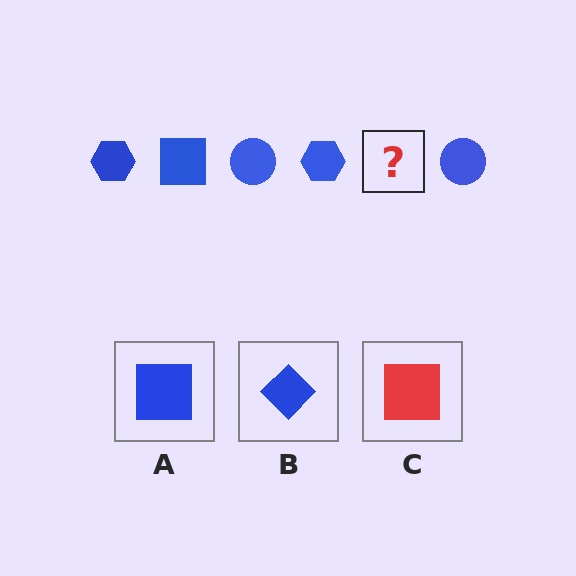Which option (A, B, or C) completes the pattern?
A.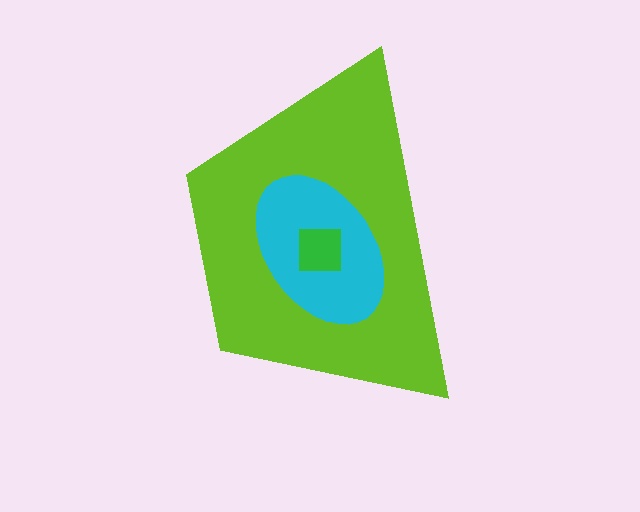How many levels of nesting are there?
3.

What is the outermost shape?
The lime trapezoid.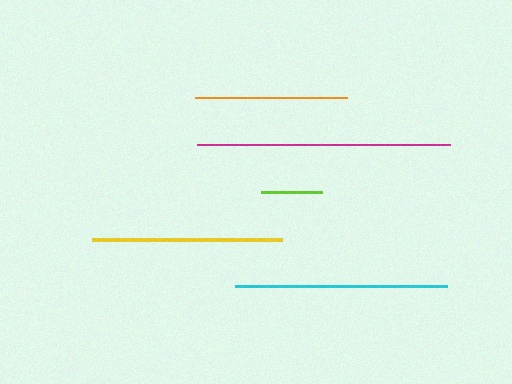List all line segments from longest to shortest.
From longest to shortest: magenta, cyan, yellow, orange, lime.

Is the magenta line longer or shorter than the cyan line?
The magenta line is longer than the cyan line.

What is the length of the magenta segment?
The magenta segment is approximately 253 pixels long.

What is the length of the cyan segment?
The cyan segment is approximately 212 pixels long.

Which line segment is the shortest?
The lime line is the shortest at approximately 61 pixels.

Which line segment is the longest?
The magenta line is the longest at approximately 253 pixels.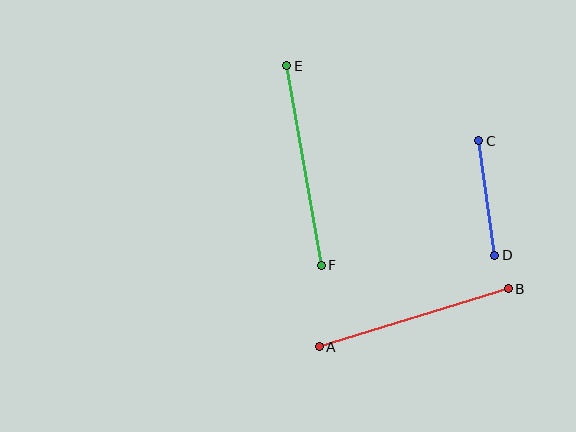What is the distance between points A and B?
The distance is approximately 198 pixels.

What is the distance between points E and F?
The distance is approximately 202 pixels.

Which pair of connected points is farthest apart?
Points E and F are farthest apart.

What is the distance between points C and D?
The distance is approximately 115 pixels.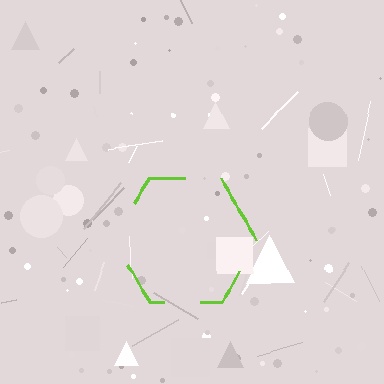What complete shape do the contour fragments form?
The contour fragments form a hexagon.